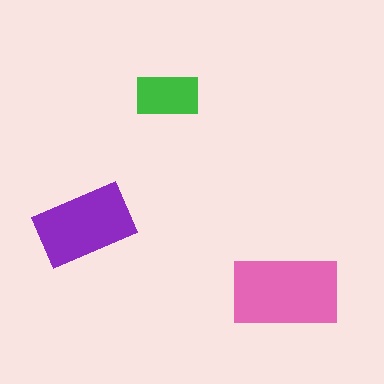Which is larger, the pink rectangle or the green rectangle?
The pink one.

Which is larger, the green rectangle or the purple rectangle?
The purple one.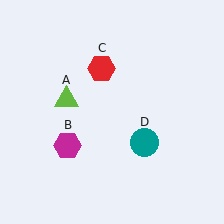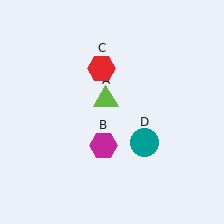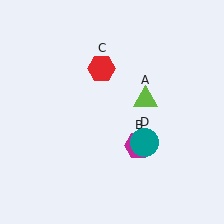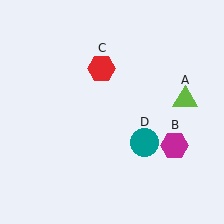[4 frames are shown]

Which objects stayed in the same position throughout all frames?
Red hexagon (object C) and teal circle (object D) remained stationary.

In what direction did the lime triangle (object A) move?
The lime triangle (object A) moved right.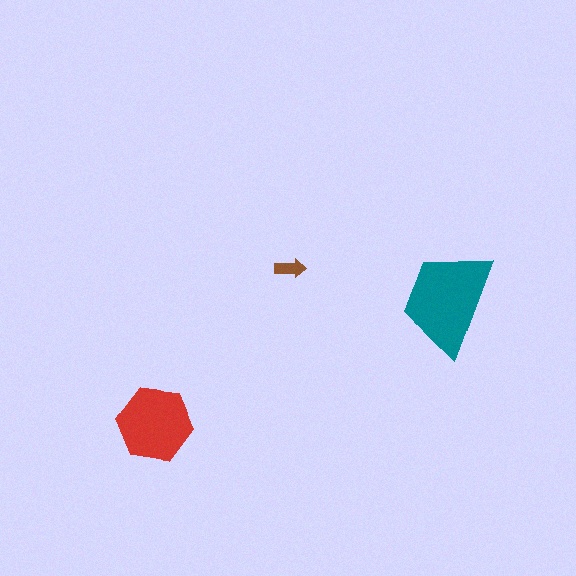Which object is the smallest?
The brown arrow.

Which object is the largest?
The teal trapezoid.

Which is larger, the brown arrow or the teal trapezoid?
The teal trapezoid.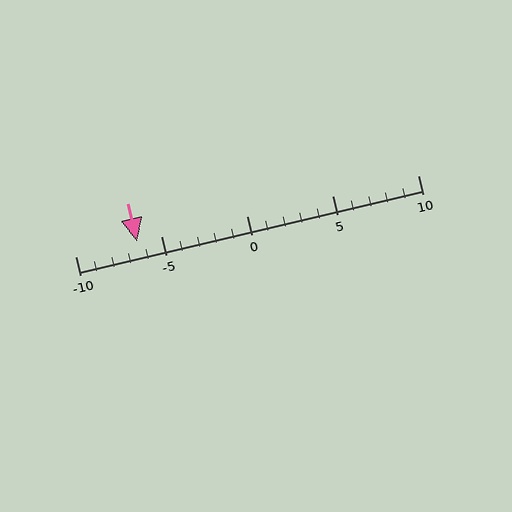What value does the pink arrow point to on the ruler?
The pink arrow points to approximately -6.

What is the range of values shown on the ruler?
The ruler shows values from -10 to 10.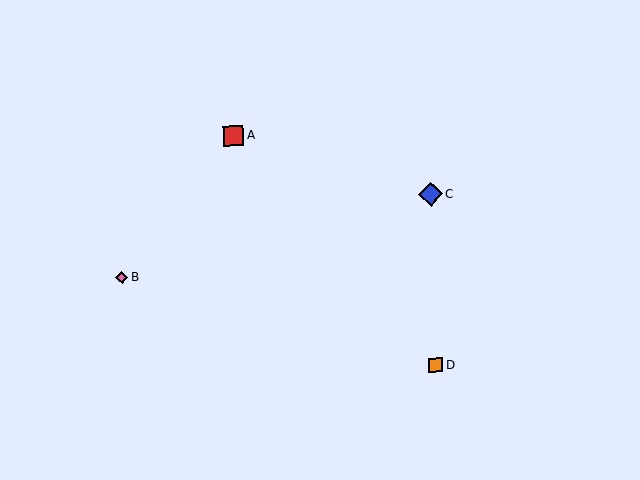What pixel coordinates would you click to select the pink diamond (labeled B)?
Click at (122, 278) to select the pink diamond B.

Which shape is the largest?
The blue diamond (labeled C) is the largest.